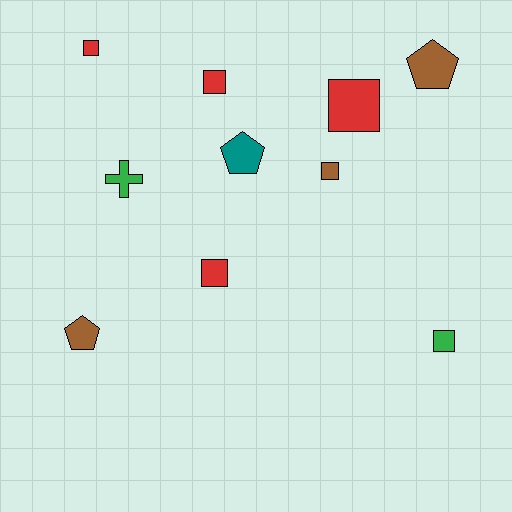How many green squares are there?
There is 1 green square.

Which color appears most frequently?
Red, with 4 objects.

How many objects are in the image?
There are 10 objects.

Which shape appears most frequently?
Square, with 6 objects.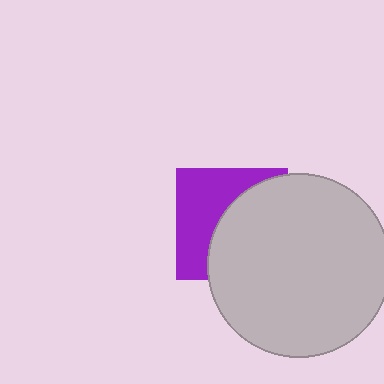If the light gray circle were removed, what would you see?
You would see the complete purple square.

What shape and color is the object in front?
The object in front is a light gray circle.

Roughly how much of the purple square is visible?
About half of it is visible (roughly 46%).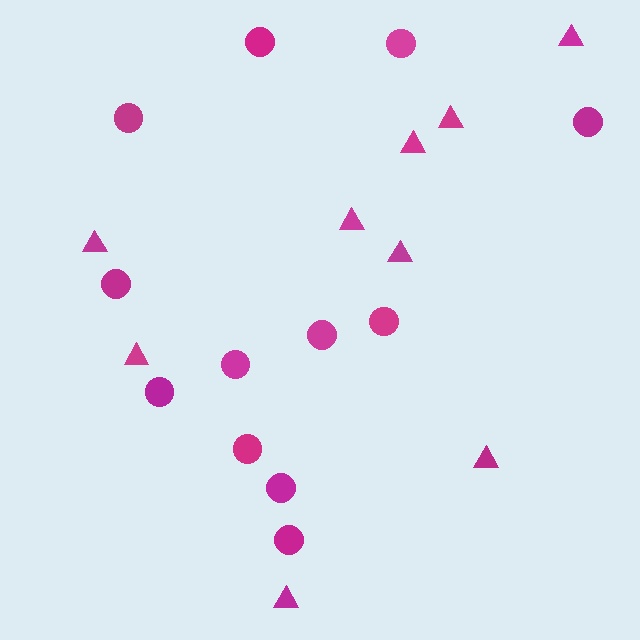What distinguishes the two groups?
There are 2 groups: one group of triangles (9) and one group of circles (12).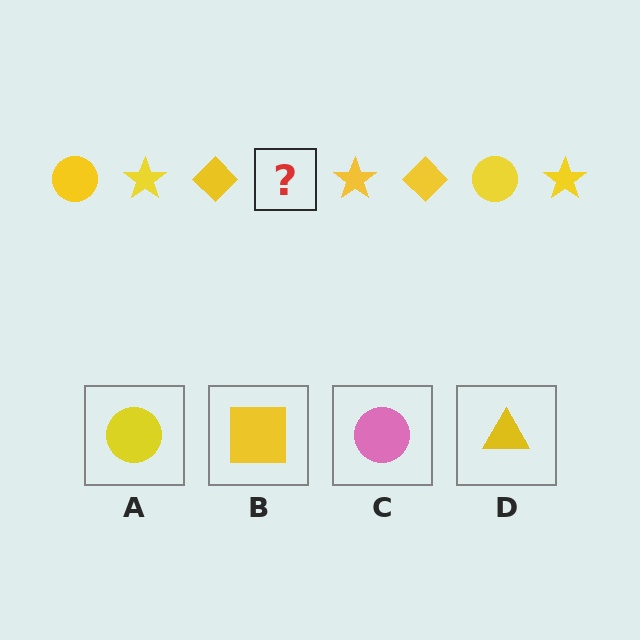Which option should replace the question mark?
Option A.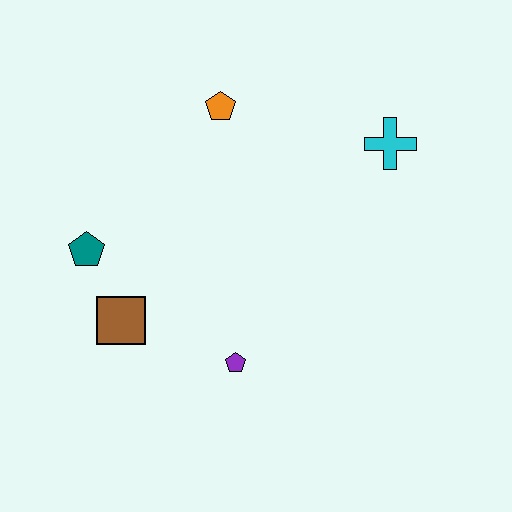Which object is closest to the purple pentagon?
The brown square is closest to the purple pentagon.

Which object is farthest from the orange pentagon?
The purple pentagon is farthest from the orange pentagon.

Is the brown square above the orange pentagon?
No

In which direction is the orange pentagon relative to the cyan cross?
The orange pentagon is to the left of the cyan cross.